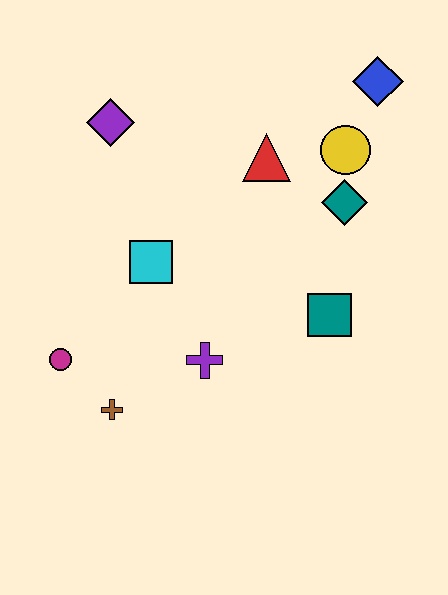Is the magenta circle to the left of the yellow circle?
Yes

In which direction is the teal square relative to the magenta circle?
The teal square is to the right of the magenta circle.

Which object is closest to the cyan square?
The purple cross is closest to the cyan square.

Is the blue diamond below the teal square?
No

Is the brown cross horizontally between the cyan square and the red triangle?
No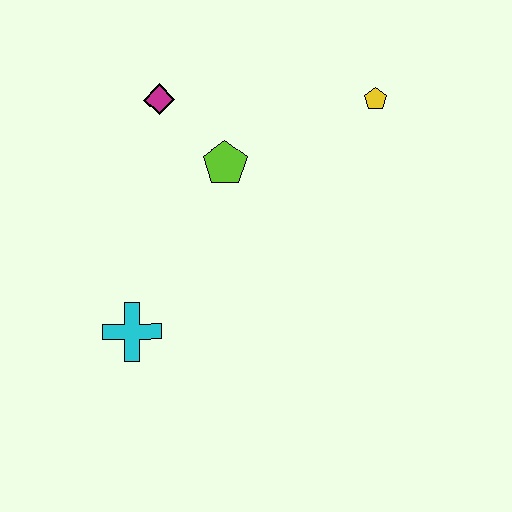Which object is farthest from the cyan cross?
The yellow pentagon is farthest from the cyan cross.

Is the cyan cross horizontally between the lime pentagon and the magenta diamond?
No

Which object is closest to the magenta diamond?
The lime pentagon is closest to the magenta diamond.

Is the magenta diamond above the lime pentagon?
Yes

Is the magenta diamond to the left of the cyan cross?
No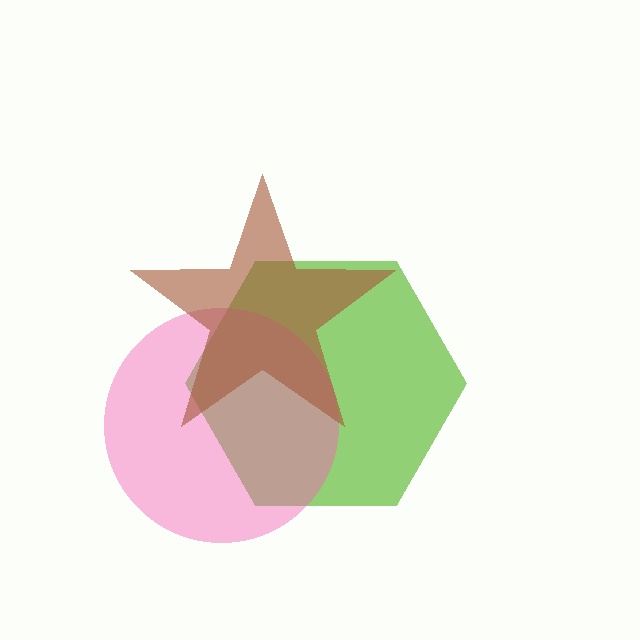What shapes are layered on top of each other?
The layered shapes are: a lime hexagon, a pink circle, a brown star.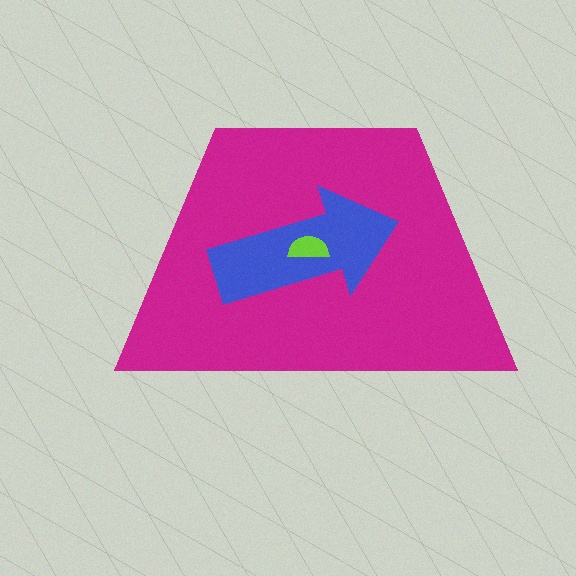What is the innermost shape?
The lime semicircle.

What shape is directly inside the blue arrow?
The lime semicircle.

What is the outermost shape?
The magenta trapezoid.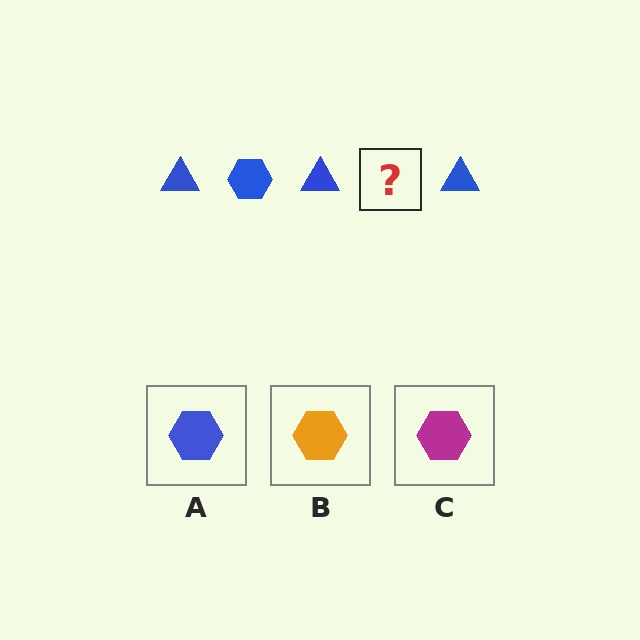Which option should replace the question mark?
Option A.